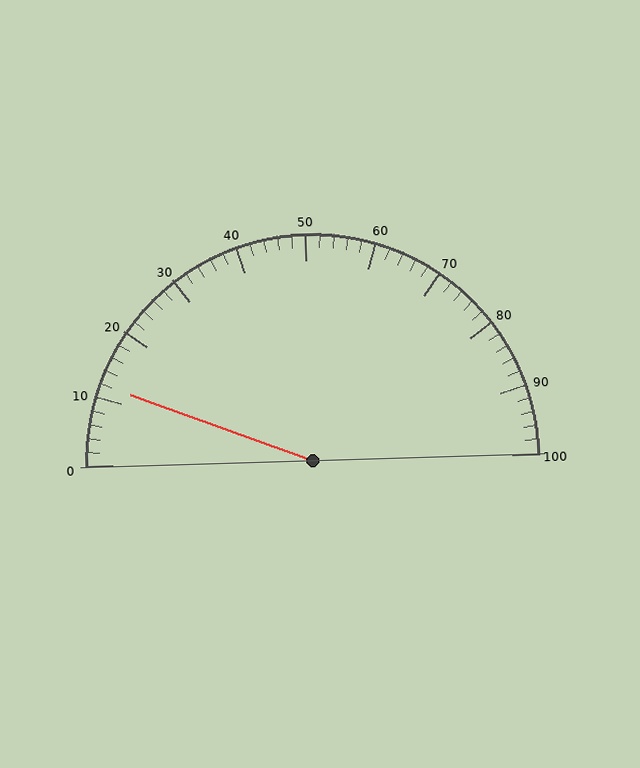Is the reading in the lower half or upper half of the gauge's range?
The reading is in the lower half of the range (0 to 100).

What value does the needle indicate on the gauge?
The needle indicates approximately 12.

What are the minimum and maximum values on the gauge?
The gauge ranges from 0 to 100.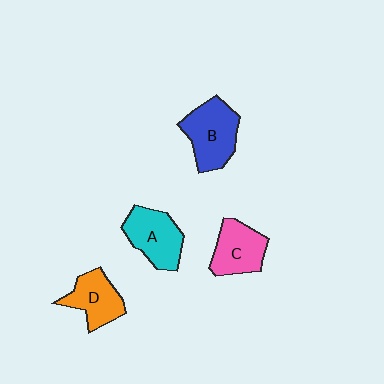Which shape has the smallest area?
Shape D (orange).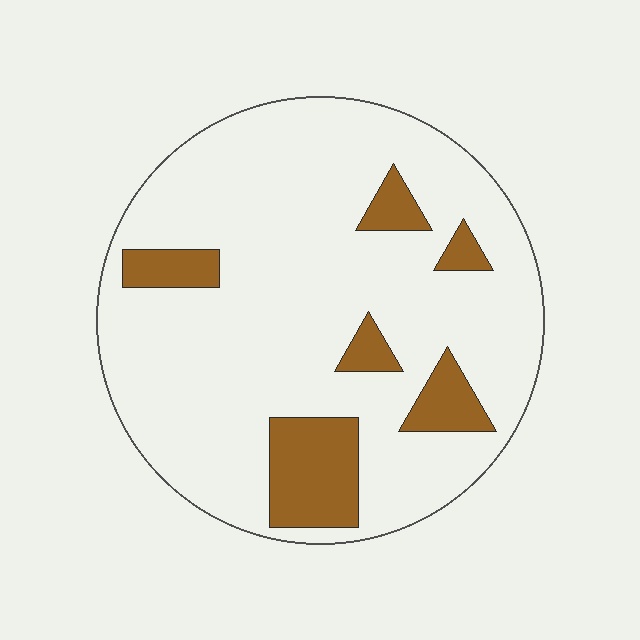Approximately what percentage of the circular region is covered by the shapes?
Approximately 15%.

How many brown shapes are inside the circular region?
6.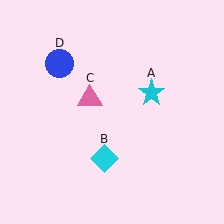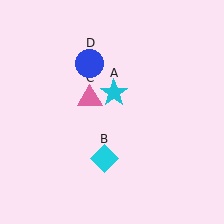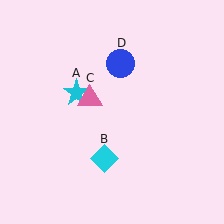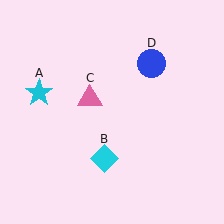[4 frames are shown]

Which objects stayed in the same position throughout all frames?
Cyan diamond (object B) and pink triangle (object C) remained stationary.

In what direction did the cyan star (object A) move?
The cyan star (object A) moved left.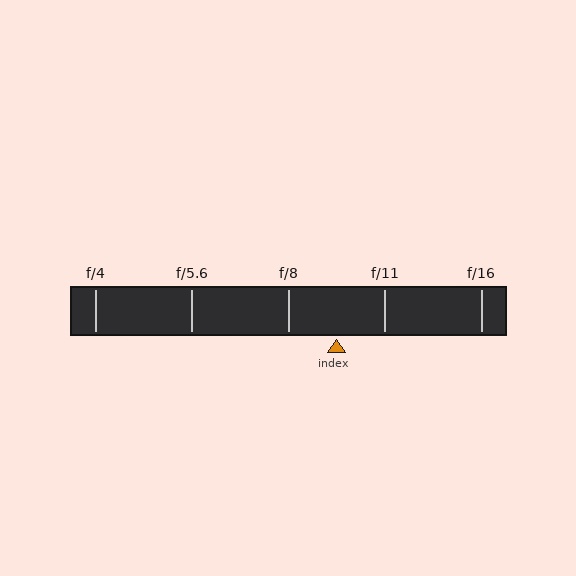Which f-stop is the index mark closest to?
The index mark is closest to f/8.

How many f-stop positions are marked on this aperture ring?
There are 5 f-stop positions marked.